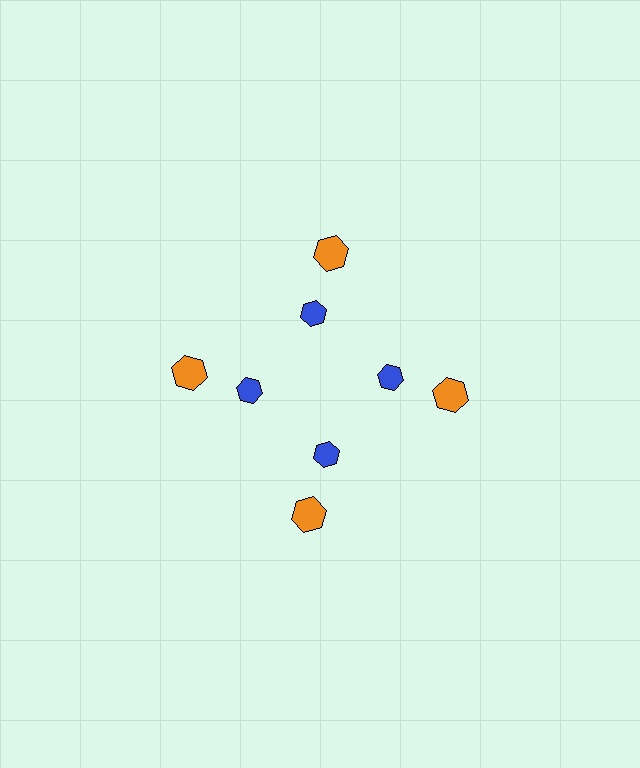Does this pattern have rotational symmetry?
Yes, this pattern has 4-fold rotational symmetry. It looks the same after rotating 90 degrees around the center.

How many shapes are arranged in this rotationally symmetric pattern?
There are 8 shapes, arranged in 4 groups of 2.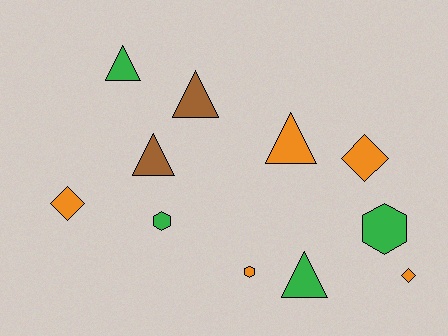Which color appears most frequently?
Orange, with 5 objects.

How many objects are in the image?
There are 11 objects.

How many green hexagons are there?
There are 2 green hexagons.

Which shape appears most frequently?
Triangle, with 5 objects.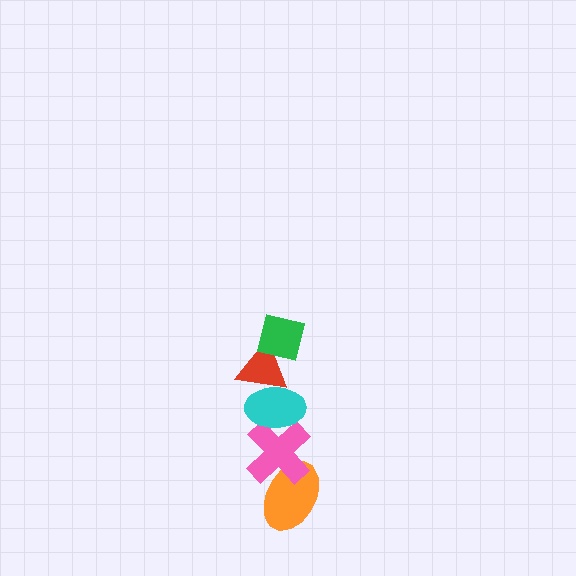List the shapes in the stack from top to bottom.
From top to bottom: the green square, the red triangle, the cyan ellipse, the pink cross, the orange ellipse.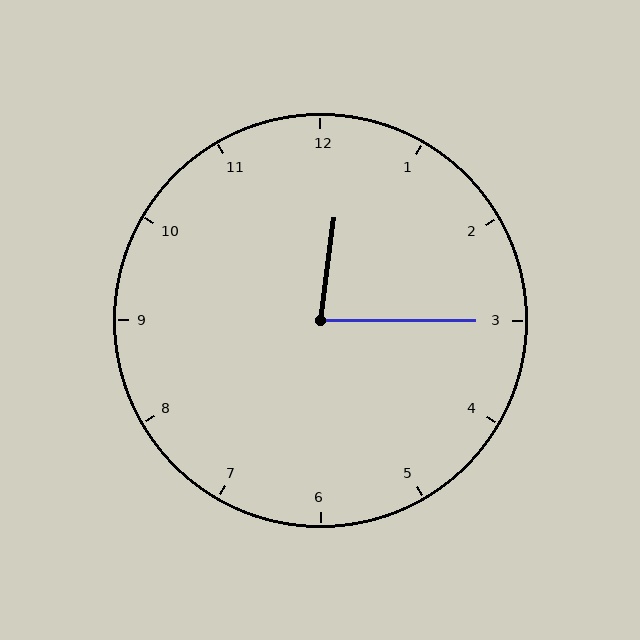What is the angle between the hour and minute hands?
Approximately 82 degrees.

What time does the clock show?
12:15.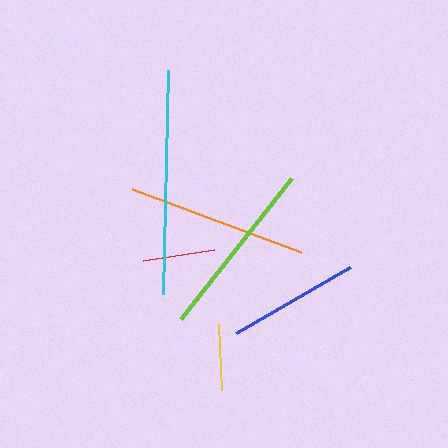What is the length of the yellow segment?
The yellow segment is approximately 66 pixels long.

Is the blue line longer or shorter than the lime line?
The lime line is longer than the blue line.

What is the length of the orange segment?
The orange segment is approximately 180 pixels long.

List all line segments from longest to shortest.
From longest to shortest: cyan, orange, lime, blue, red, yellow.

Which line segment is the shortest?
The yellow line is the shortest at approximately 66 pixels.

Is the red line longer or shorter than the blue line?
The blue line is longer than the red line.